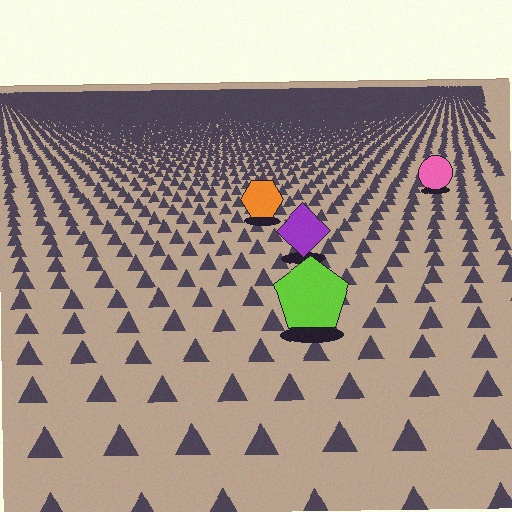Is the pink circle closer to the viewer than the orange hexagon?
No. The orange hexagon is closer — you can tell from the texture gradient: the ground texture is coarser near it.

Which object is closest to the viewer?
The lime pentagon is closest. The texture marks near it are larger and more spread out.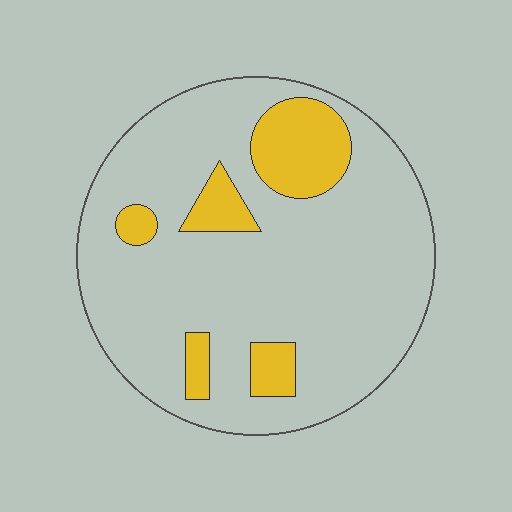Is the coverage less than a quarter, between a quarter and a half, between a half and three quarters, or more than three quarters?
Less than a quarter.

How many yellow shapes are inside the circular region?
5.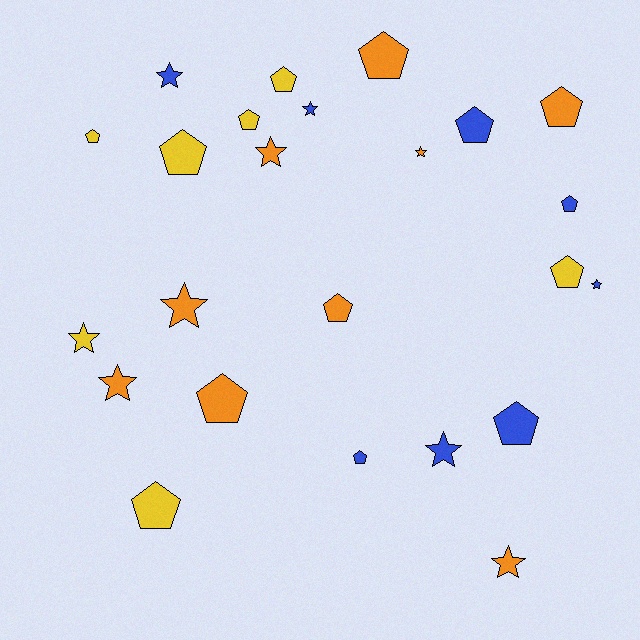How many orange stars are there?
There are 5 orange stars.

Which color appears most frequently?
Orange, with 9 objects.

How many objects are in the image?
There are 24 objects.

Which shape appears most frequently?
Pentagon, with 14 objects.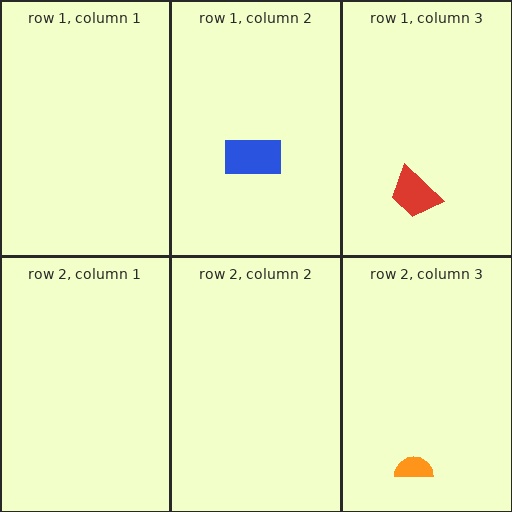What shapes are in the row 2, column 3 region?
The orange semicircle.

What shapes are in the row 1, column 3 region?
The red trapezoid.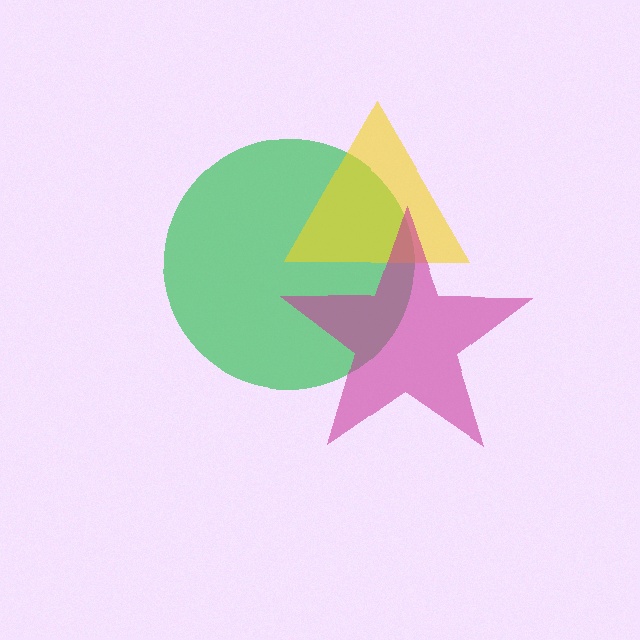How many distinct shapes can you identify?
There are 3 distinct shapes: a green circle, a yellow triangle, a magenta star.